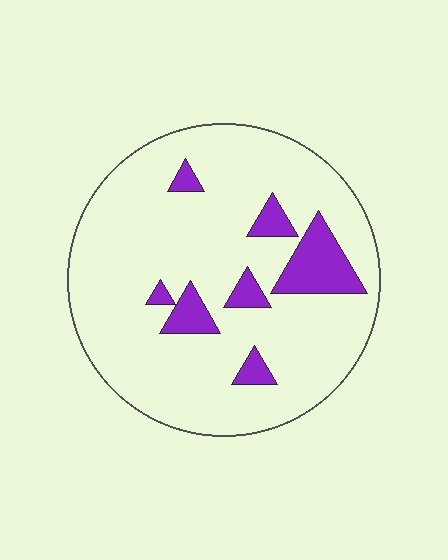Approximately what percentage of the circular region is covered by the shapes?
Approximately 15%.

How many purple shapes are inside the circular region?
7.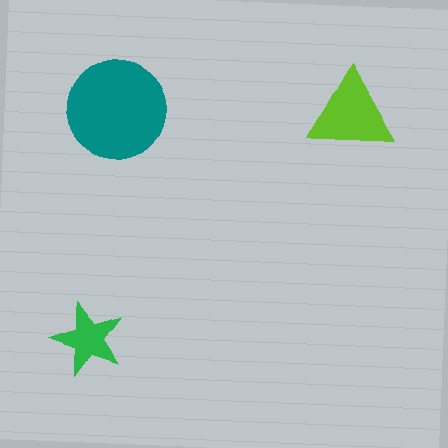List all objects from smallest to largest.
The green star, the lime triangle, the teal circle.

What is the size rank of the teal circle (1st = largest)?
1st.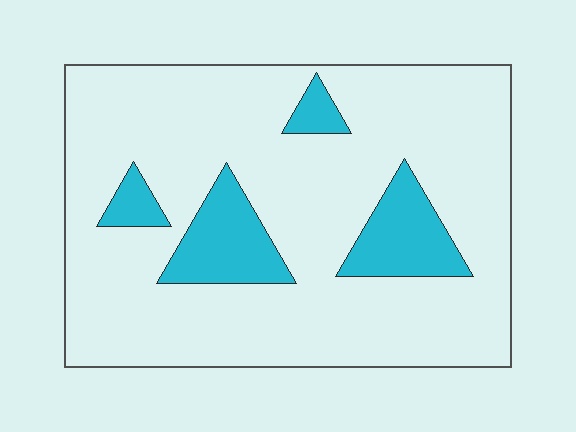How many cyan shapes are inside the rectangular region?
4.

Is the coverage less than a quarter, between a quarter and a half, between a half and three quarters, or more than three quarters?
Less than a quarter.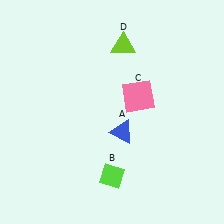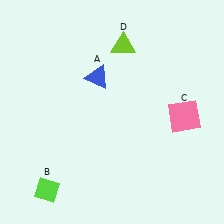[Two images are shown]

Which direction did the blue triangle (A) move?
The blue triangle (A) moved up.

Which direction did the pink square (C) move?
The pink square (C) moved right.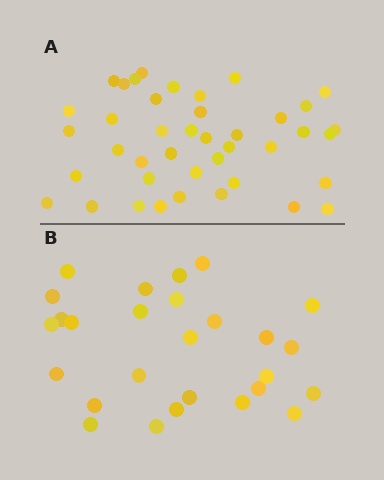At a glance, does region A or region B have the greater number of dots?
Region A (the top region) has more dots.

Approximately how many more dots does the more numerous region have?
Region A has approximately 15 more dots than region B.